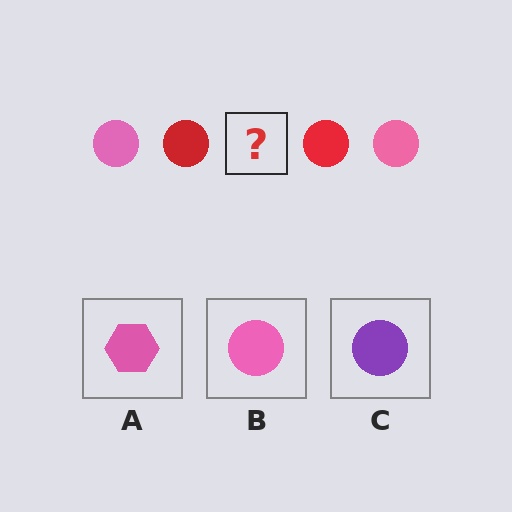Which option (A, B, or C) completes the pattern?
B.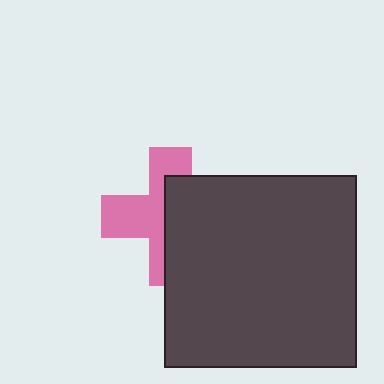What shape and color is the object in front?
The object in front is a dark gray square.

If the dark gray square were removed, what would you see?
You would see the complete pink cross.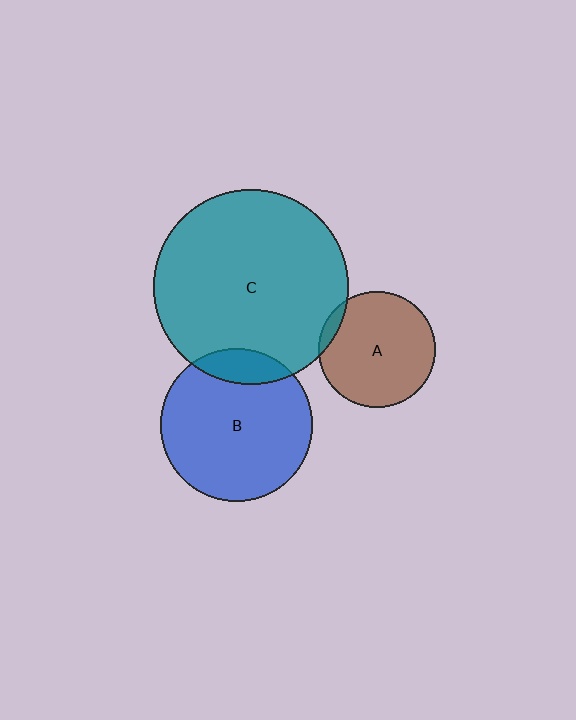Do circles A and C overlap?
Yes.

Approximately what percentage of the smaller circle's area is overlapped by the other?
Approximately 5%.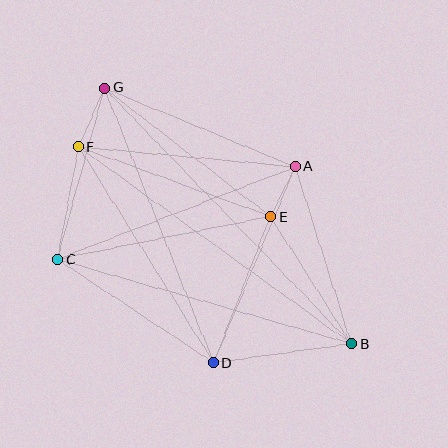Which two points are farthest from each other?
Points B and G are farthest from each other.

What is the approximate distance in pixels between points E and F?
The distance between E and F is approximately 205 pixels.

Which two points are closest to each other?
Points A and E are closest to each other.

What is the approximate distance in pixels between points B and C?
The distance between B and C is approximately 306 pixels.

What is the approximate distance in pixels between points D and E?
The distance between D and E is approximately 157 pixels.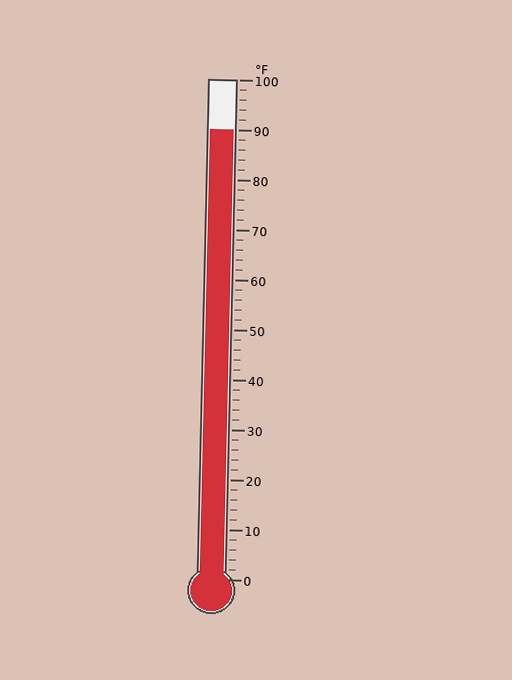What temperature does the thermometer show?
The thermometer shows approximately 90°F.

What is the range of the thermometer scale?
The thermometer scale ranges from 0°F to 100°F.